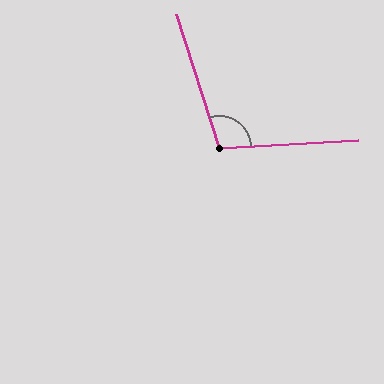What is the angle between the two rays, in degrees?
Approximately 105 degrees.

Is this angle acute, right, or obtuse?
It is obtuse.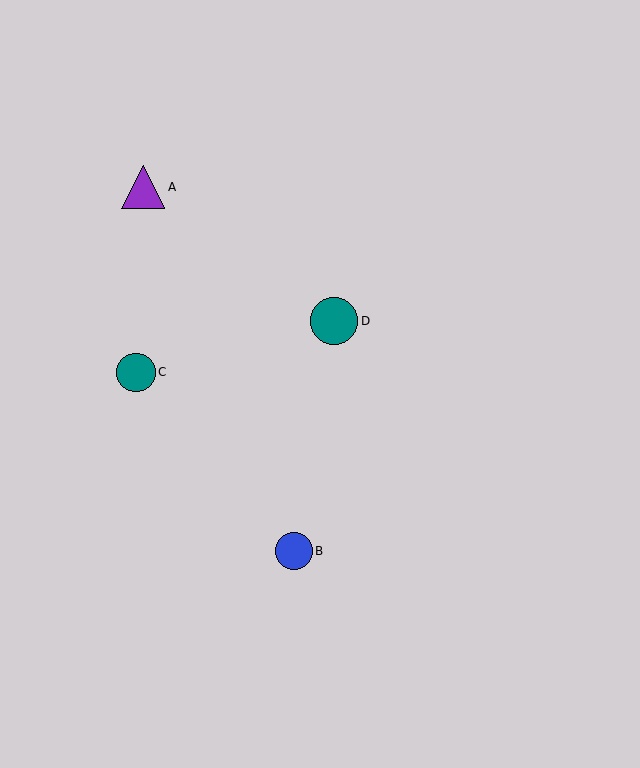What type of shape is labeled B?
Shape B is a blue circle.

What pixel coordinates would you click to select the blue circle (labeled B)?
Click at (294, 551) to select the blue circle B.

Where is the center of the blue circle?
The center of the blue circle is at (294, 551).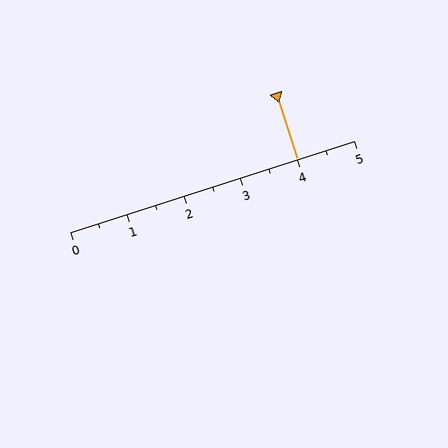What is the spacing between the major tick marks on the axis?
The major ticks are spaced 1 apart.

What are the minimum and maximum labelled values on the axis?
The axis runs from 0 to 5.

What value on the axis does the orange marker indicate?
The marker indicates approximately 4.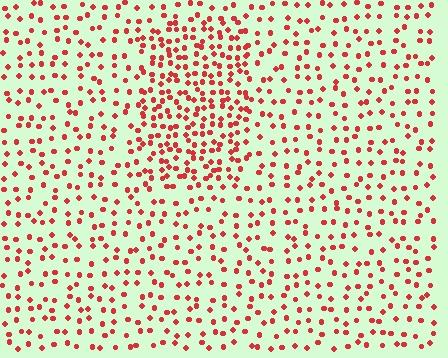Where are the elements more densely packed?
The elements are more densely packed inside the rectangle boundary.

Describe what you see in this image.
The image contains small red elements arranged at two different densities. A rectangle-shaped region is visible where the elements are more densely packed than the surrounding area.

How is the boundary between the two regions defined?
The boundary is defined by a change in element density (approximately 2.0x ratio). All elements are the same color, size, and shape.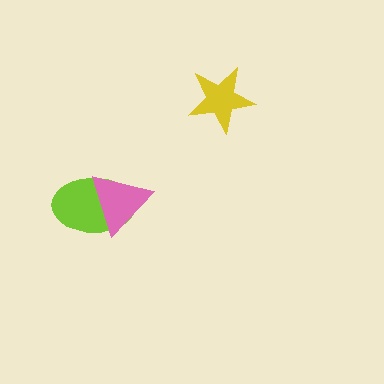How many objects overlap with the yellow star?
0 objects overlap with the yellow star.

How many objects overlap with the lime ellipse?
1 object overlaps with the lime ellipse.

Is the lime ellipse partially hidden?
Yes, it is partially covered by another shape.